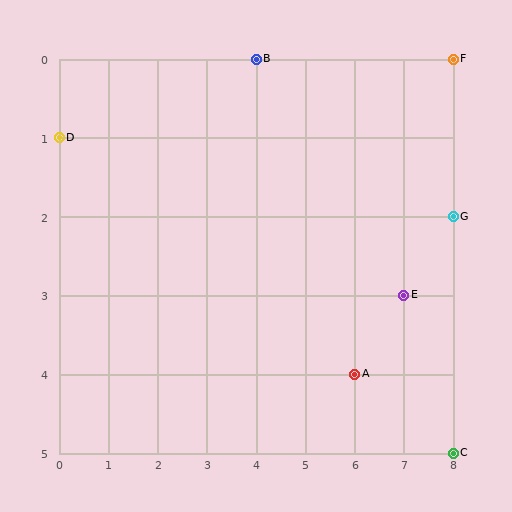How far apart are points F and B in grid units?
Points F and B are 4 columns apart.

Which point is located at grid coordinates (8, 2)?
Point G is at (8, 2).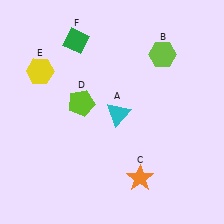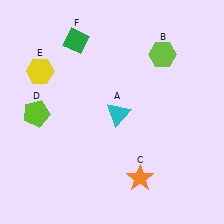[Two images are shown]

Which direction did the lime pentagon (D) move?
The lime pentagon (D) moved left.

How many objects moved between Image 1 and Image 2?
1 object moved between the two images.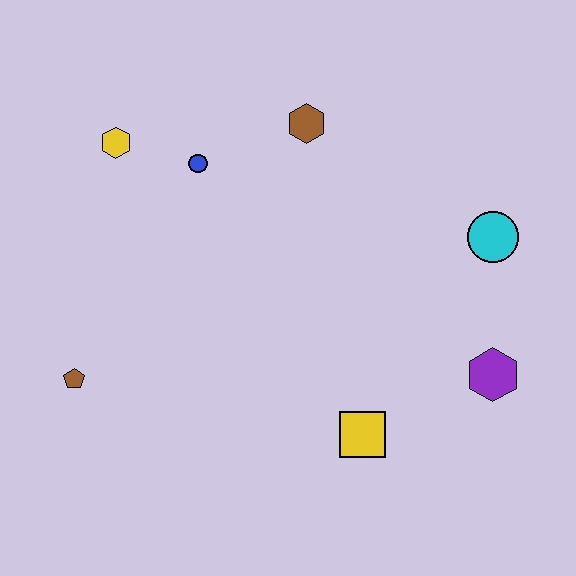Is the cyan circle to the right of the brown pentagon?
Yes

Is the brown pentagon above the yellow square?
Yes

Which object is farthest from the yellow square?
The yellow hexagon is farthest from the yellow square.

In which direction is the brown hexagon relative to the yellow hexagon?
The brown hexagon is to the right of the yellow hexagon.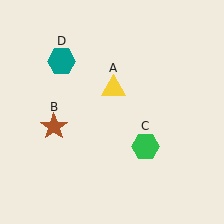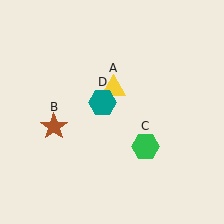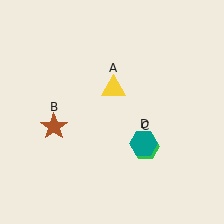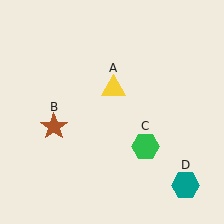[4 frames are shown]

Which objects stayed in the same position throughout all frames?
Yellow triangle (object A) and brown star (object B) and green hexagon (object C) remained stationary.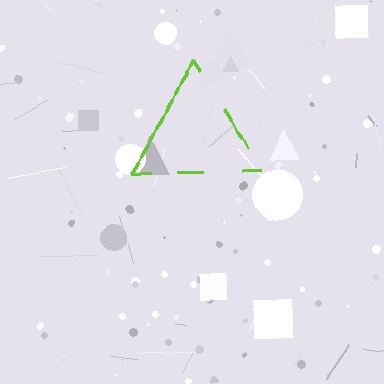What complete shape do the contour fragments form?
The contour fragments form a triangle.